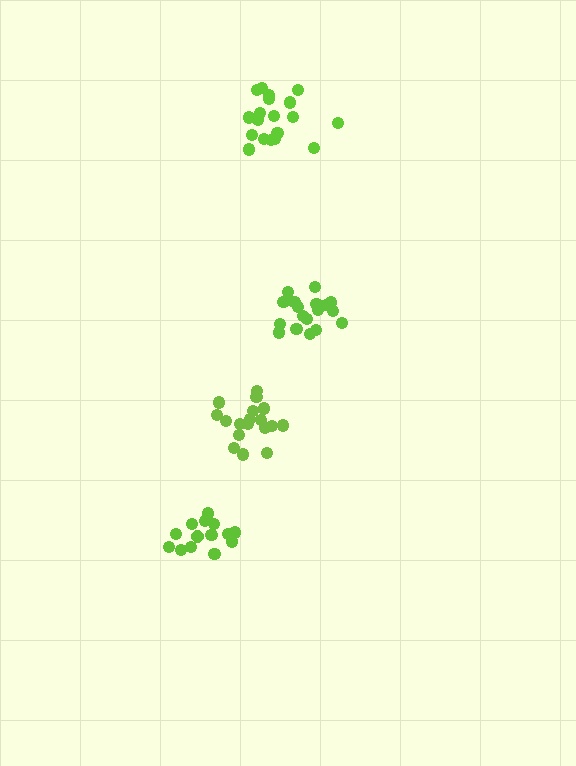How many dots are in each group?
Group 1: 19 dots, Group 2: 19 dots, Group 3: 18 dots, Group 4: 14 dots (70 total).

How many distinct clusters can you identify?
There are 4 distinct clusters.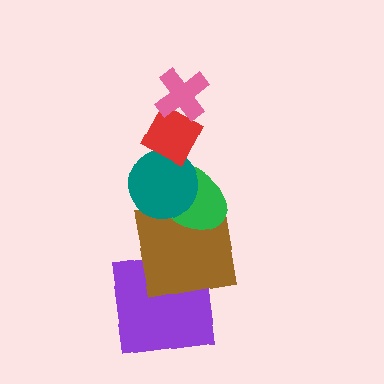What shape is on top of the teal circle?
The red diamond is on top of the teal circle.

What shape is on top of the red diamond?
The pink cross is on top of the red diamond.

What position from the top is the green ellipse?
The green ellipse is 4th from the top.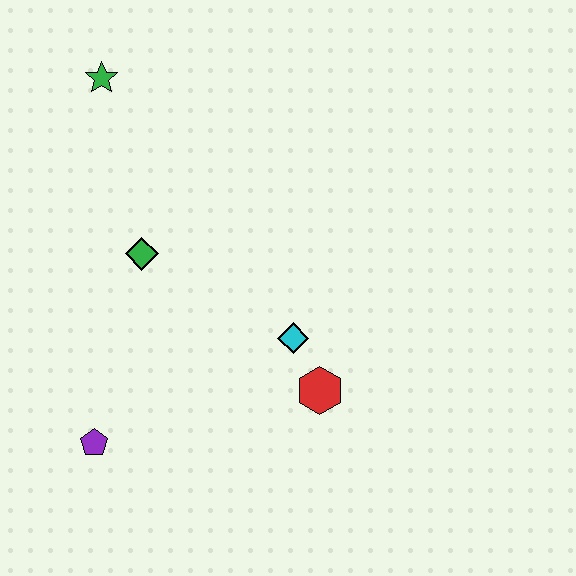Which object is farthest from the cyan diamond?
The green star is farthest from the cyan diamond.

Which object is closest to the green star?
The green diamond is closest to the green star.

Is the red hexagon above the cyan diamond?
No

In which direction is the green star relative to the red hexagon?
The green star is above the red hexagon.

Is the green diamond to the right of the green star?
Yes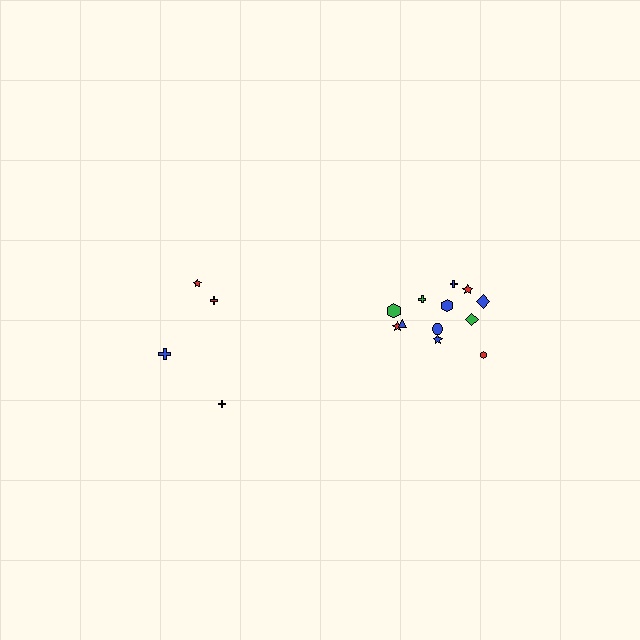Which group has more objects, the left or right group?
The right group.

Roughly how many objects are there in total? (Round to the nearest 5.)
Roughly 15 objects in total.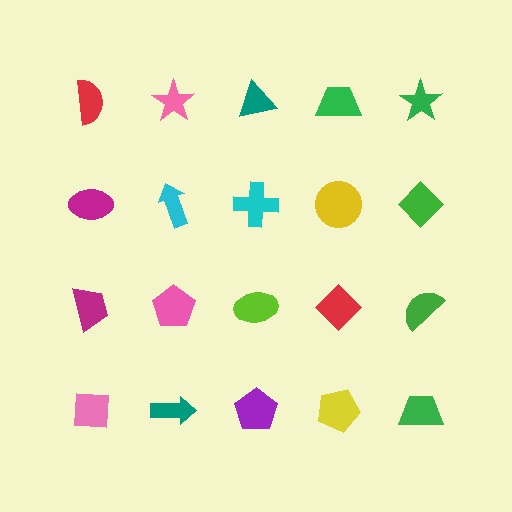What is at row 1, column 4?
A green trapezoid.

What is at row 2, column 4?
A yellow circle.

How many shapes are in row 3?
5 shapes.